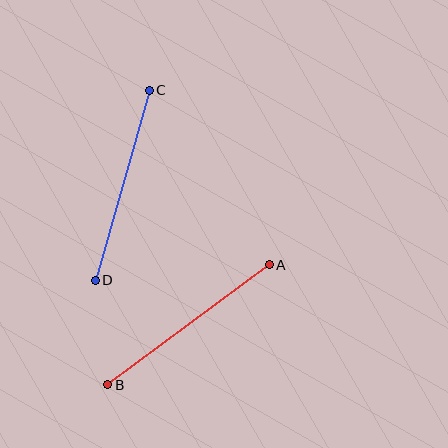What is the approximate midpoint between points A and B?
The midpoint is at approximately (188, 325) pixels.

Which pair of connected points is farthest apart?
Points A and B are farthest apart.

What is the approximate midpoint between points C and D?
The midpoint is at approximately (122, 185) pixels.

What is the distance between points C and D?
The distance is approximately 198 pixels.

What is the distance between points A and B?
The distance is approximately 201 pixels.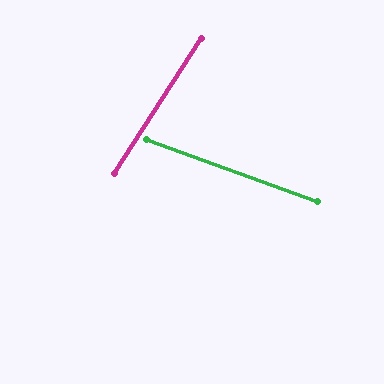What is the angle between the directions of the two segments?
Approximately 77 degrees.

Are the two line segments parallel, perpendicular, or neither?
Neither parallel nor perpendicular — they differ by about 77°.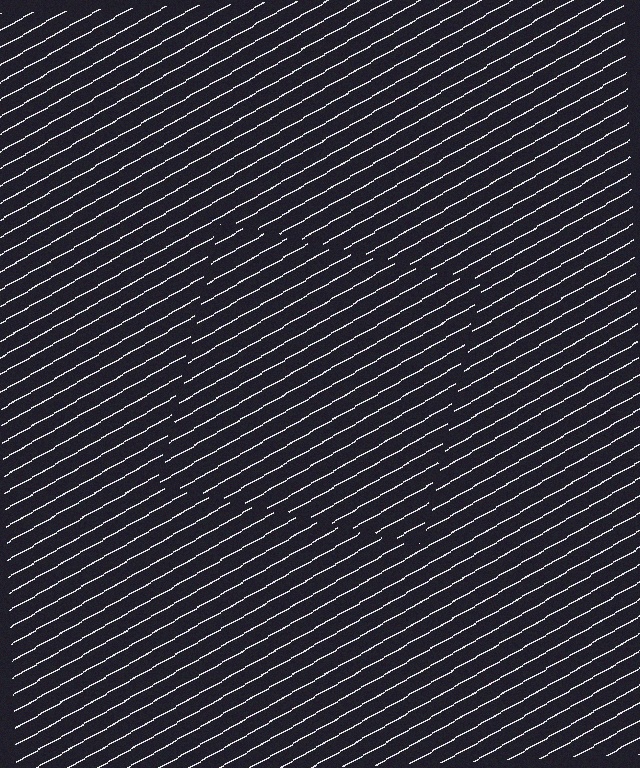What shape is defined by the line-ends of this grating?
An illusory square. The interior of the shape contains the same grating, shifted by half a period — the contour is defined by the phase discontinuity where line-ends from the inner and outer gratings abut.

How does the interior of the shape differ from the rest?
The interior of the shape contains the same grating, shifted by half a period — the contour is defined by the phase discontinuity where line-ends from the inner and outer gratings abut.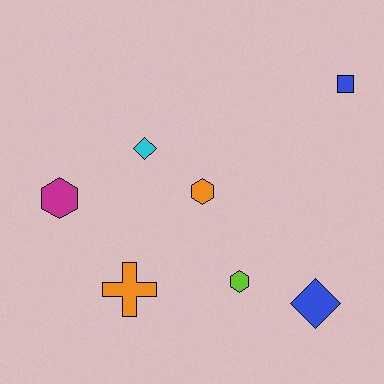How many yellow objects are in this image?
There are no yellow objects.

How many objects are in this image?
There are 7 objects.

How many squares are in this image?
There is 1 square.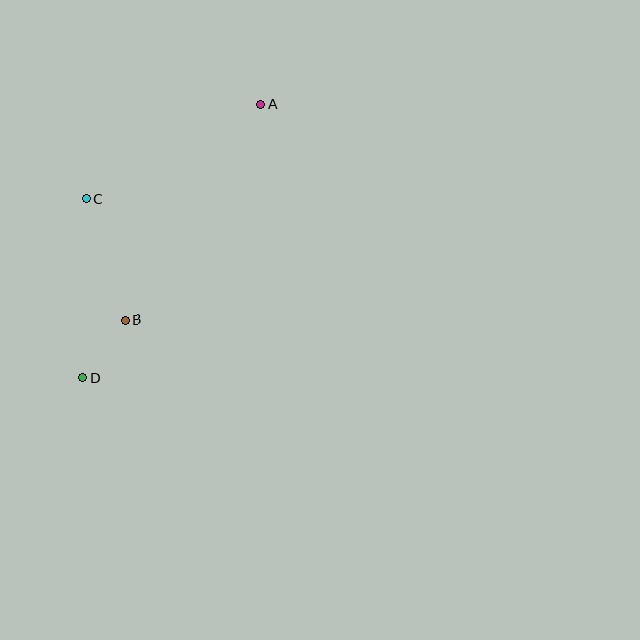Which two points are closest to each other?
Points B and D are closest to each other.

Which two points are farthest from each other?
Points A and D are farthest from each other.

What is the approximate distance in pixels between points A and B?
The distance between A and B is approximately 254 pixels.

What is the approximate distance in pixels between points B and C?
The distance between B and C is approximately 127 pixels.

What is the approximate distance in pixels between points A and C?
The distance between A and C is approximately 198 pixels.